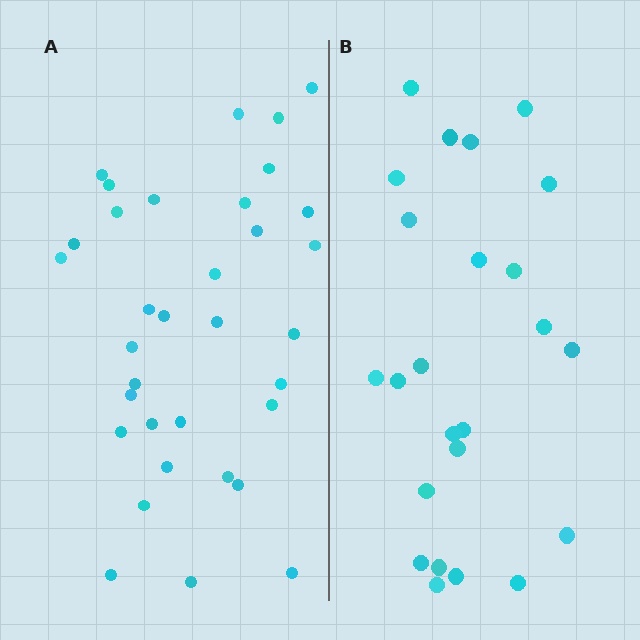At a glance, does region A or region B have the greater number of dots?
Region A (the left region) has more dots.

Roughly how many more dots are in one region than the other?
Region A has roughly 10 or so more dots than region B.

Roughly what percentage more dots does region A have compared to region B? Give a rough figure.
About 40% more.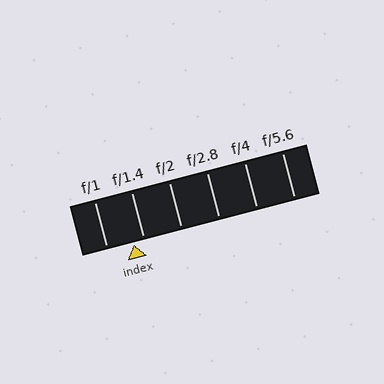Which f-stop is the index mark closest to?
The index mark is closest to f/1.4.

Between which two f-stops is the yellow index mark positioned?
The index mark is between f/1 and f/1.4.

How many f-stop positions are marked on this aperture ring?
There are 6 f-stop positions marked.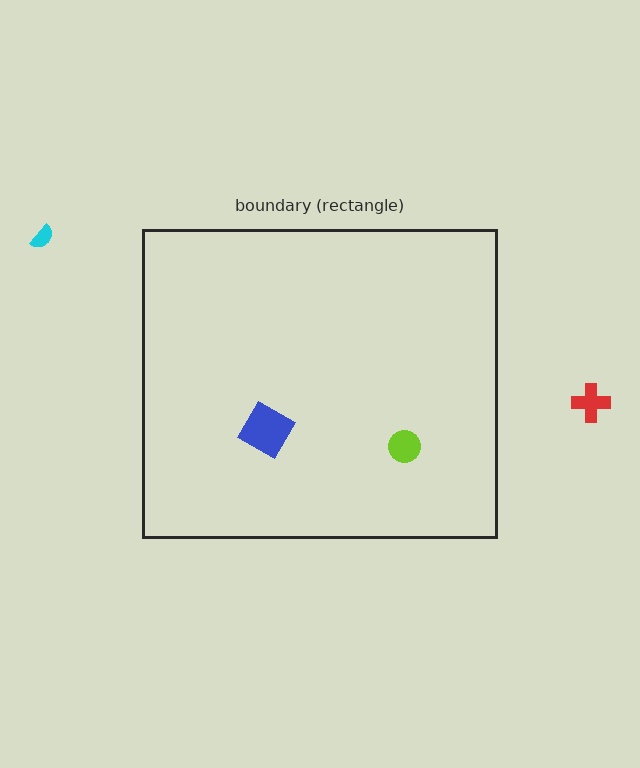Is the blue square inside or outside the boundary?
Inside.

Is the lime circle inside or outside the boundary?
Inside.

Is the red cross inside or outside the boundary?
Outside.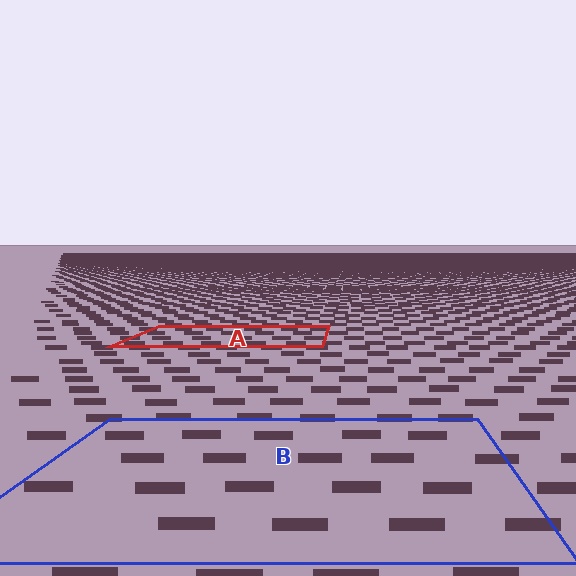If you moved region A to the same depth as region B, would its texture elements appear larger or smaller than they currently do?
They would appear larger. At a closer depth, the same texture elements are projected at a bigger on-screen size.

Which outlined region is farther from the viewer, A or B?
Region A is farther from the viewer — the texture elements inside it appear smaller and more densely packed.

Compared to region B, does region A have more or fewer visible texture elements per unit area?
Region A has more texture elements per unit area — they are packed more densely because it is farther away.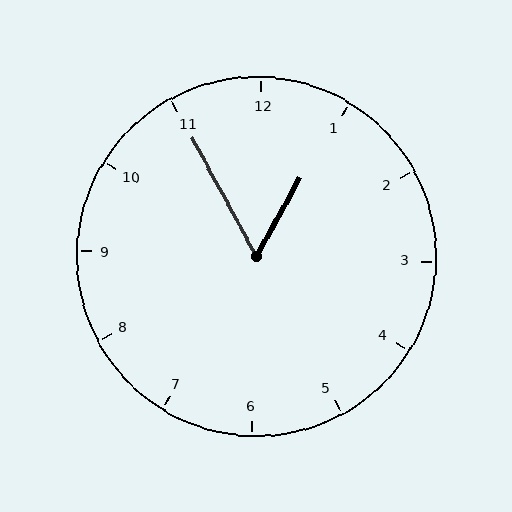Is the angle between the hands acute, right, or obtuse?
It is acute.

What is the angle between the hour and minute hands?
Approximately 58 degrees.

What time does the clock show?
12:55.